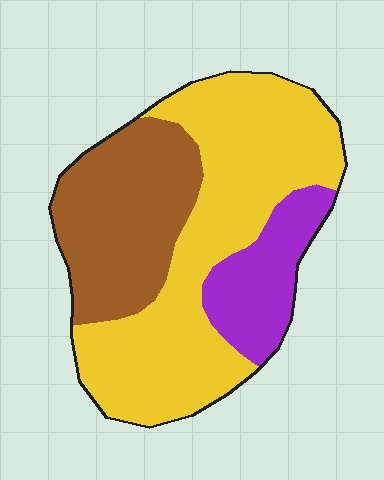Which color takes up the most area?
Yellow, at roughly 55%.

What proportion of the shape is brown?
Brown covers 30% of the shape.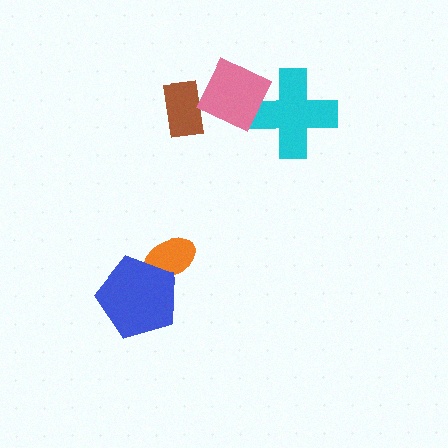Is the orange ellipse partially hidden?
Yes, it is partially covered by another shape.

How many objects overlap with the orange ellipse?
1 object overlaps with the orange ellipse.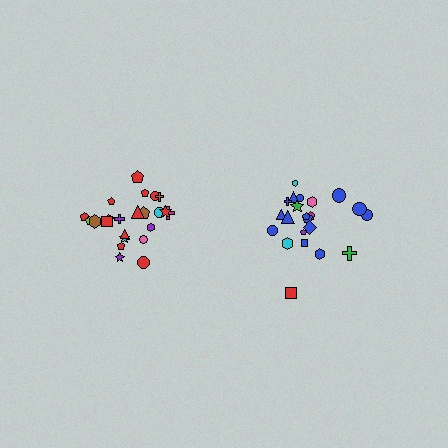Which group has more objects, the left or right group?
The left group.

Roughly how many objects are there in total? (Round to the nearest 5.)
Roughly 45 objects in total.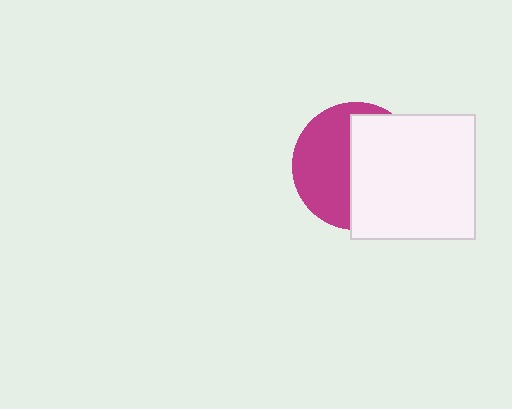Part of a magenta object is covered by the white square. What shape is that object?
It is a circle.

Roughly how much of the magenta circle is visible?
About half of it is visible (roughly 46%).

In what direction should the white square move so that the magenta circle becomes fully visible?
The white square should move right. That is the shortest direction to clear the overlap and leave the magenta circle fully visible.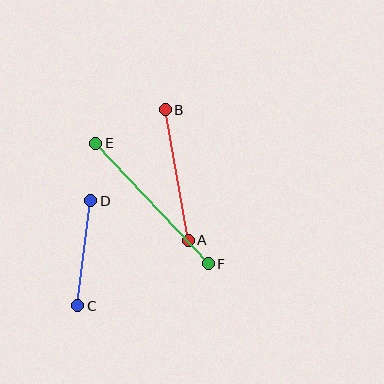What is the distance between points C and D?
The distance is approximately 106 pixels.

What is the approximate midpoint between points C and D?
The midpoint is at approximately (84, 253) pixels.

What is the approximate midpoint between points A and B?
The midpoint is at approximately (177, 175) pixels.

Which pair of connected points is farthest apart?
Points E and F are farthest apart.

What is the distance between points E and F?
The distance is approximately 165 pixels.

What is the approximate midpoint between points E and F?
The midpoint is at approximately (152, 203) pixels.